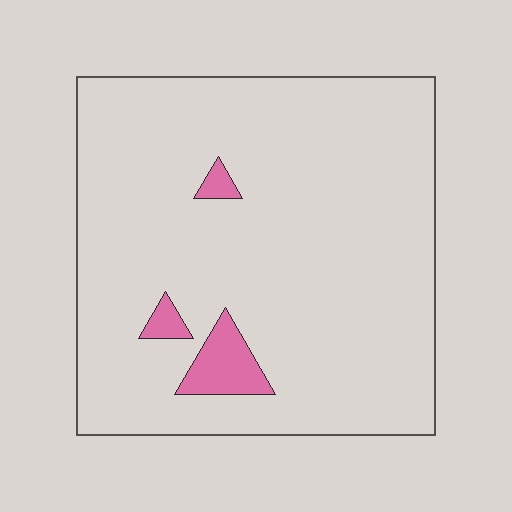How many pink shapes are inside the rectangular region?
3.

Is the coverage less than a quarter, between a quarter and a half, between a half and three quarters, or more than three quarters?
Less than a quarter.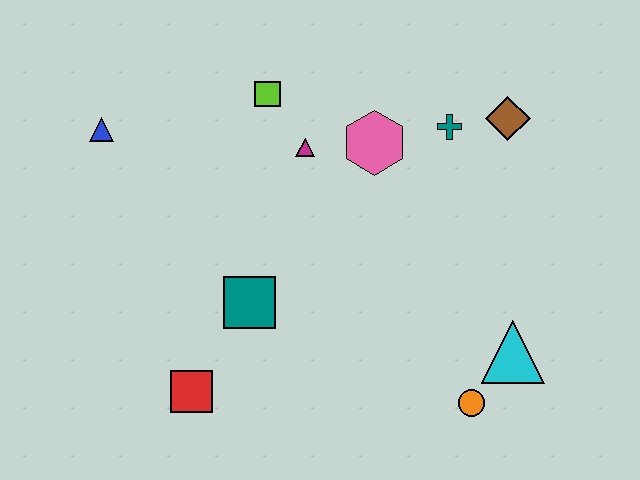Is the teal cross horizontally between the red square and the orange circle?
Yes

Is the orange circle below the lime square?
Yes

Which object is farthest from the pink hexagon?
The red square is farthest from the pink hexagon.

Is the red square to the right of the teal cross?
No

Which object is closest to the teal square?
The red square is closest to the teal square.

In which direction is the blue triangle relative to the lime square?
The blue triangle is to the left of the lime square.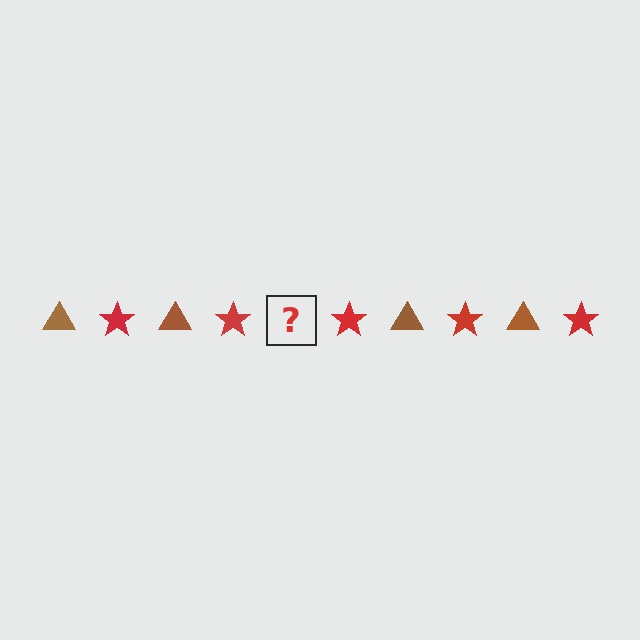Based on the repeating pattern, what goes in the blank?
The blank should be a brown triangle.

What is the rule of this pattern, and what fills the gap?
The rule is that the pattern alternates between brown triangle and red star. The gap should be filled with a brown triangle.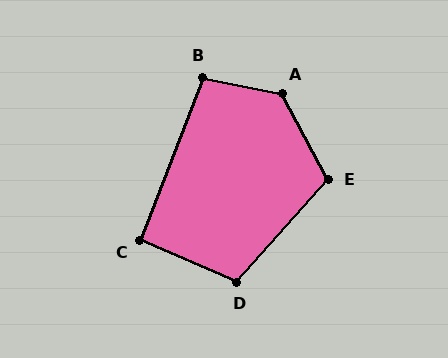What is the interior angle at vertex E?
Approximately 111 degrees (obtuse).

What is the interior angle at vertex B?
Approximately 100 degrees (obtuse).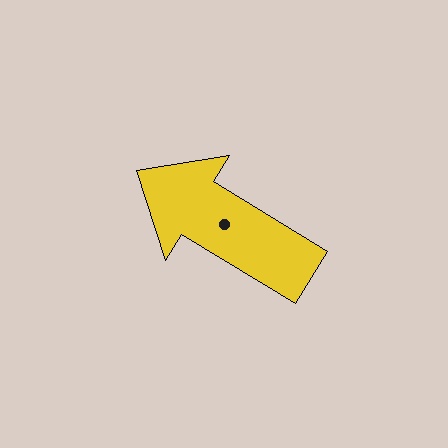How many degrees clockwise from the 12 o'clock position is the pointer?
Approximately 301 degrees.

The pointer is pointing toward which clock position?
Roughly 10 o'clock.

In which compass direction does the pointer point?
Northwest.